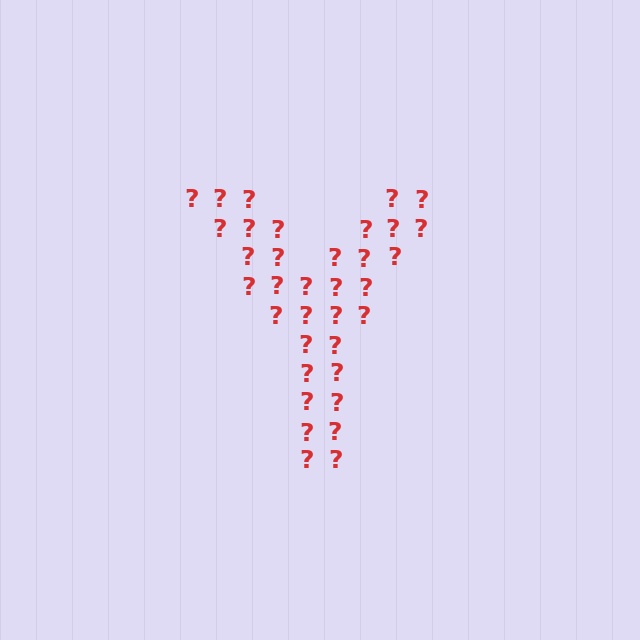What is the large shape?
The large shape is the letter Y.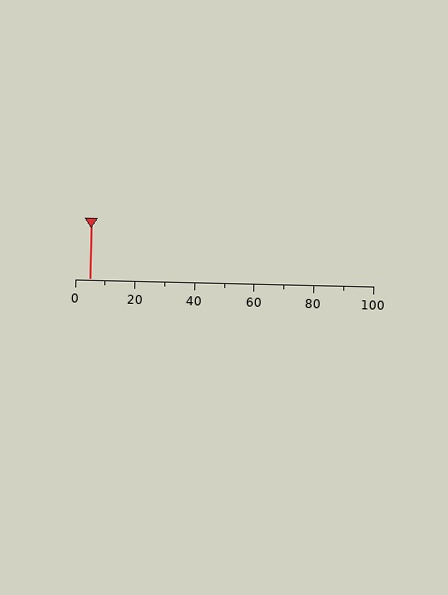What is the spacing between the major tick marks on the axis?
The major ticks are spaced 20 apart.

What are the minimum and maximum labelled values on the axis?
The axis runs from 0 to 100.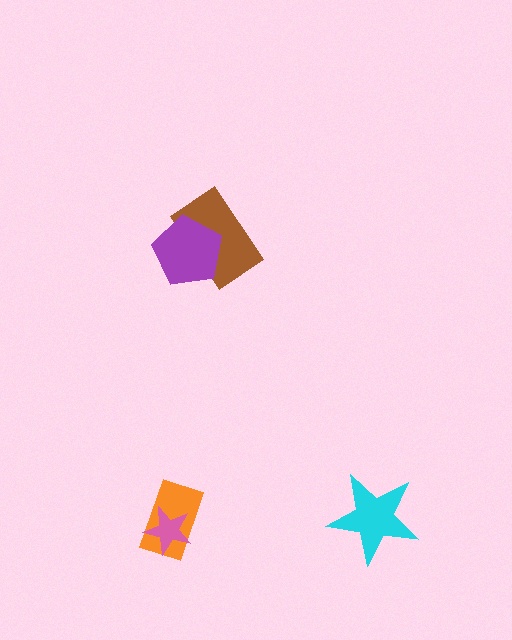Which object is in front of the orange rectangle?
The pink star is in front of the orange rectangle.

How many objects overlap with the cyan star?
0 objects overlap with the cyan star.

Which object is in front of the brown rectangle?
The purple pentagon is in front of the brown rectangle.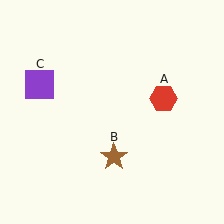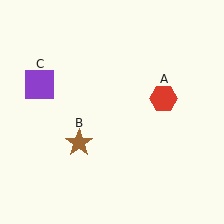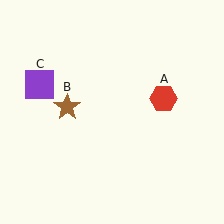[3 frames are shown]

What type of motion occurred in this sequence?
The brown star (object B) rotated clockwise around the center of the scene.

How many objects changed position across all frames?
1 object changed position: brown star (object B).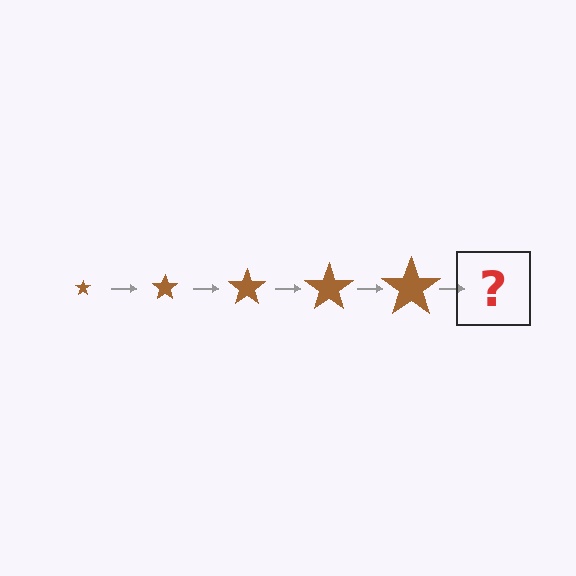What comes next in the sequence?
The next element should be a brown star, larger than the previous one.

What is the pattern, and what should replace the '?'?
The pattern is that the star gets progressively larger each step. The '?' should be a brown star, larger than the previous one.